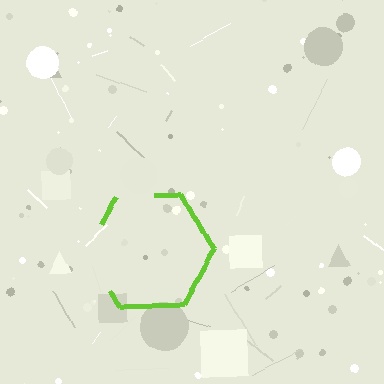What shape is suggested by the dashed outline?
The dashed outline suggests a hexagon.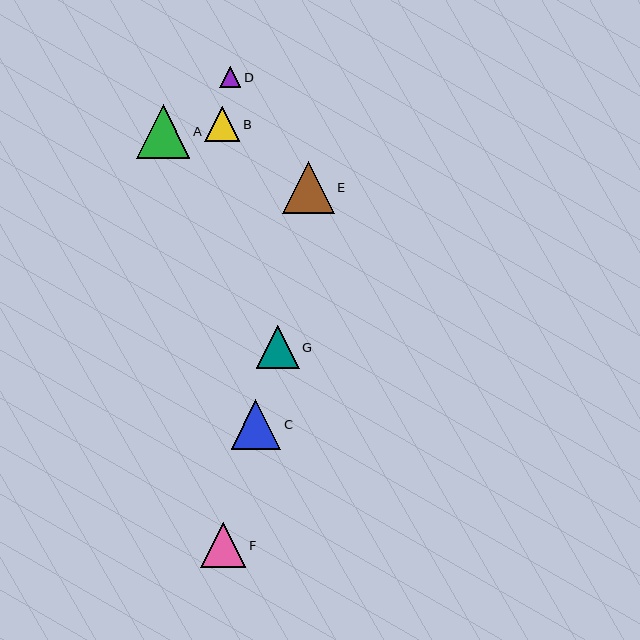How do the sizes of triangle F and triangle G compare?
Triangle F and triangle G are approximately the same size.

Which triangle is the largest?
Triangle A is the largest with a size of approximately 54 pixels.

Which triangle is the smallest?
Triangle D is the smallest with a size of approximately 21 pixels.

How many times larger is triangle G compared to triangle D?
Triangle G is approximately 2.1 times the size of triangle D.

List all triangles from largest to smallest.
From largest to smallest: A, E, C, F, G, B, D.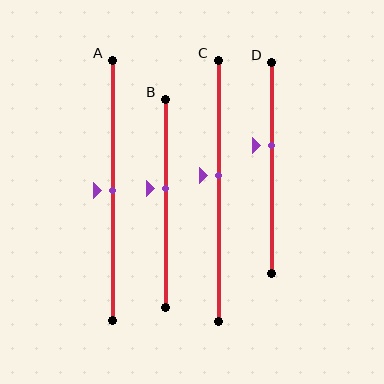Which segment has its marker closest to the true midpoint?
Segment A has its marker closest to the true midpoint.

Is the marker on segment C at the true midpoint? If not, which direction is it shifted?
No, the marker on segment C is shifted upward by about 6% of the segment length.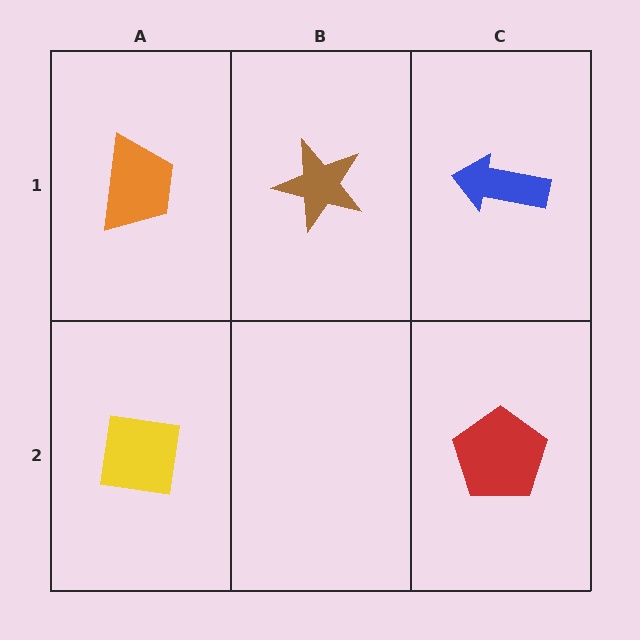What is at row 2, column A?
A yellow square.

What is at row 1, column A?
An orange trapezoid.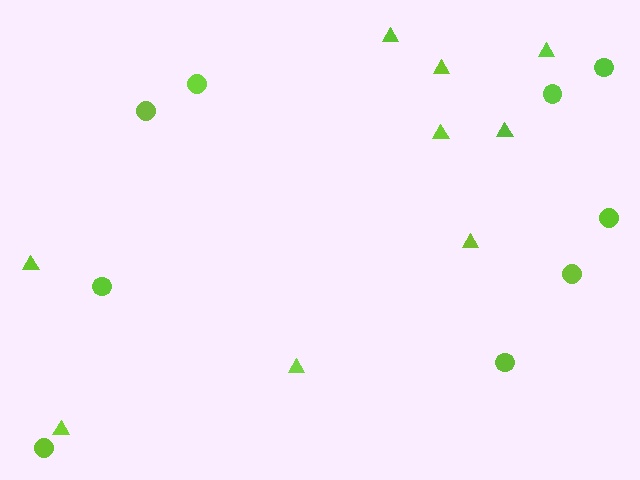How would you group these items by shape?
There are 2 groups: one group of circles (9) and one group of triangles (9).